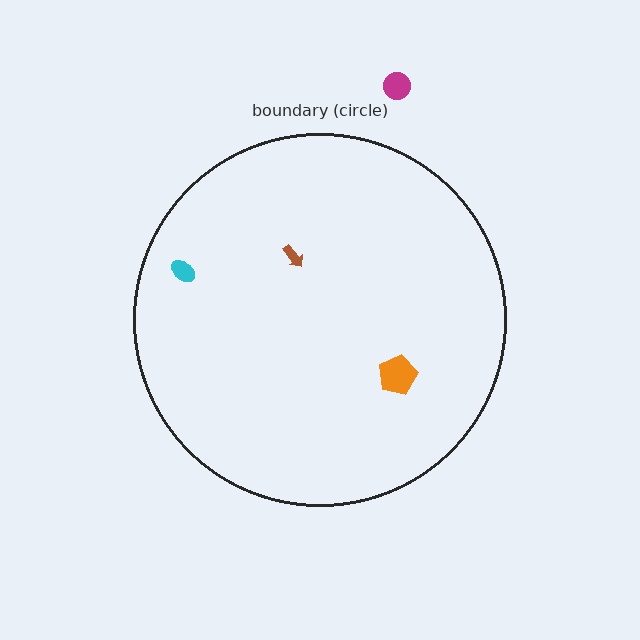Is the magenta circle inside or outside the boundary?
Outside.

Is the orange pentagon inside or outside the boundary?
Inside.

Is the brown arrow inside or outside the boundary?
Inside.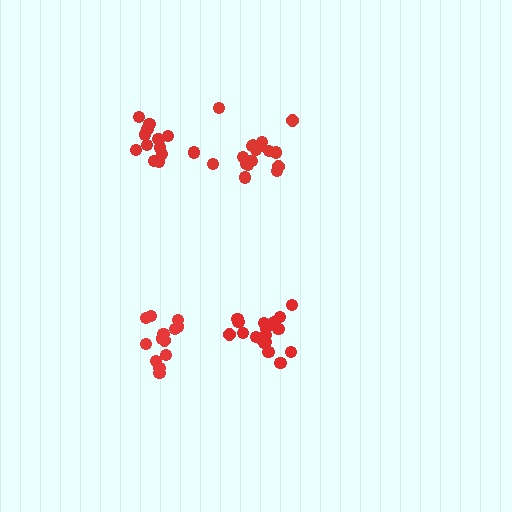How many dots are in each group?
Group 1: 16 dots, Group 2: 18 dots, Group 3: 13 dots, Group 4: 17 dots (64 total).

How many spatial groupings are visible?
There are 4 spatial groupings.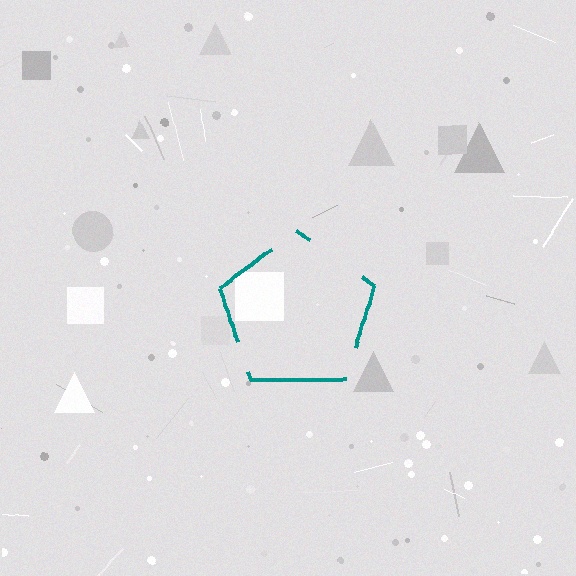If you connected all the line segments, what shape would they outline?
They would outline a pentagon.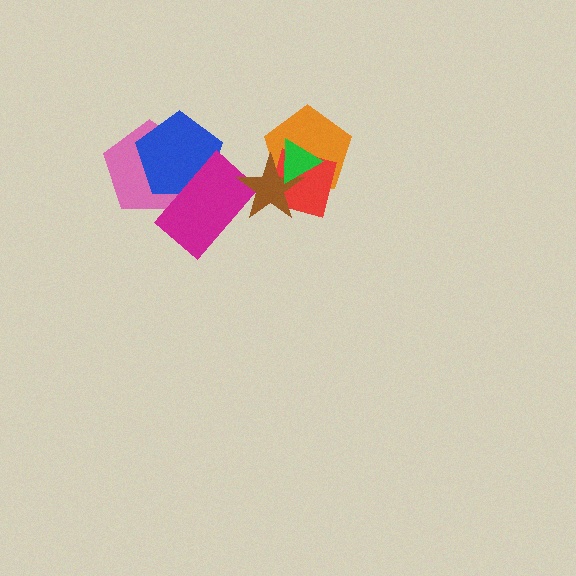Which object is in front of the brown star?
The green triangle is in front of the brown star.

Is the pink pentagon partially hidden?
Yes, it is partially covered by another shape.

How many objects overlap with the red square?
3 objects overlap with the red square.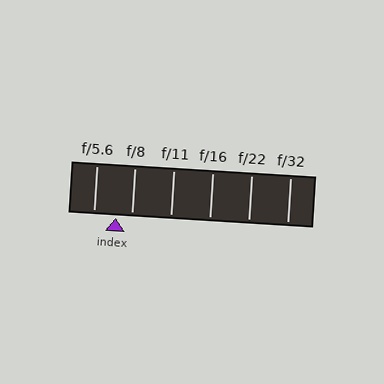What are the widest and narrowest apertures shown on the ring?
The widest aperture shown is f/5.6 and the narrowest is f/32.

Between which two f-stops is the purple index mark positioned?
The index mark is between f/5.6 and f/8.